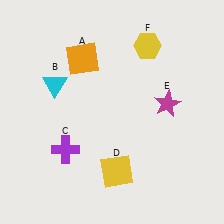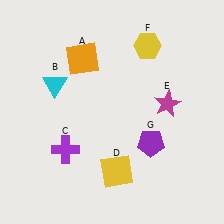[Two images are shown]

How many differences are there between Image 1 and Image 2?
There is 1 difference between the two images.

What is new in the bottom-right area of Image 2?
A purple pentagon (G) was added in the bottom-right area of Image 2.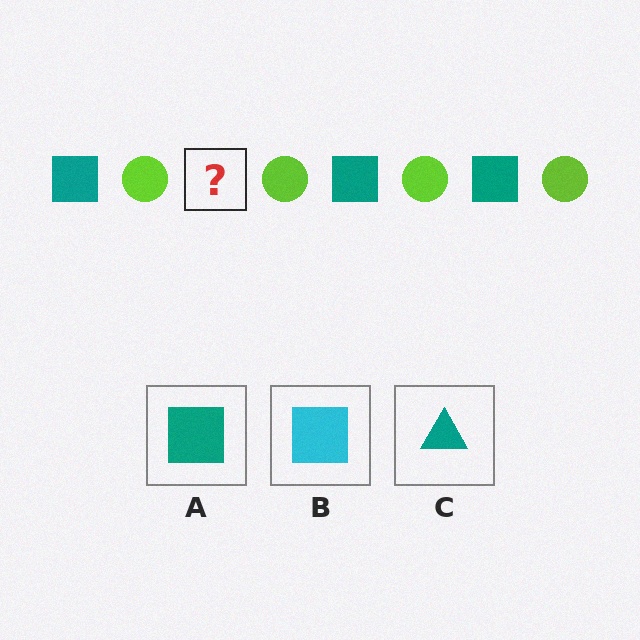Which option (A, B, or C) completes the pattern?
A.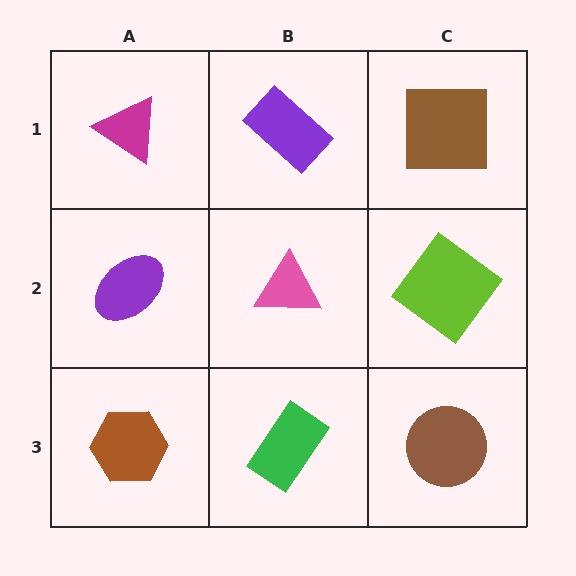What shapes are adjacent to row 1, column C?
A lime diamond (row 2, column C), a purple rectangle (row 1, column B).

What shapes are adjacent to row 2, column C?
A brown square (row 1, column C), a brown circle (row 3, column C), a pink triangle (row 2, column B).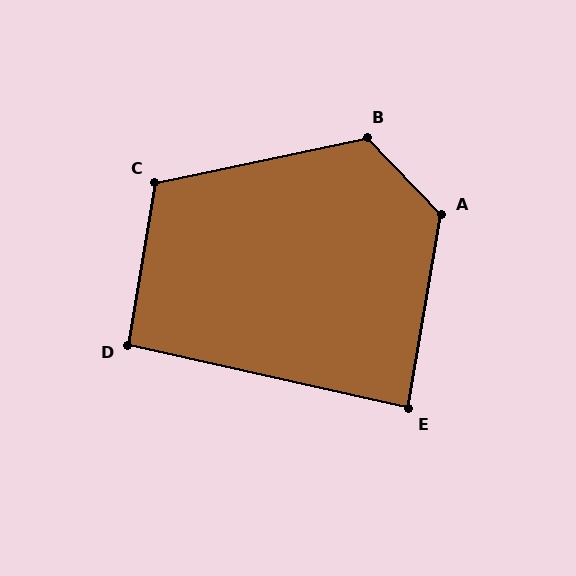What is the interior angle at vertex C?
Approximately 111 degrees (obtuse).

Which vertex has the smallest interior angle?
E, at approximately 87 degrees.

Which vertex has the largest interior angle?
A, at approximately 126 degrees.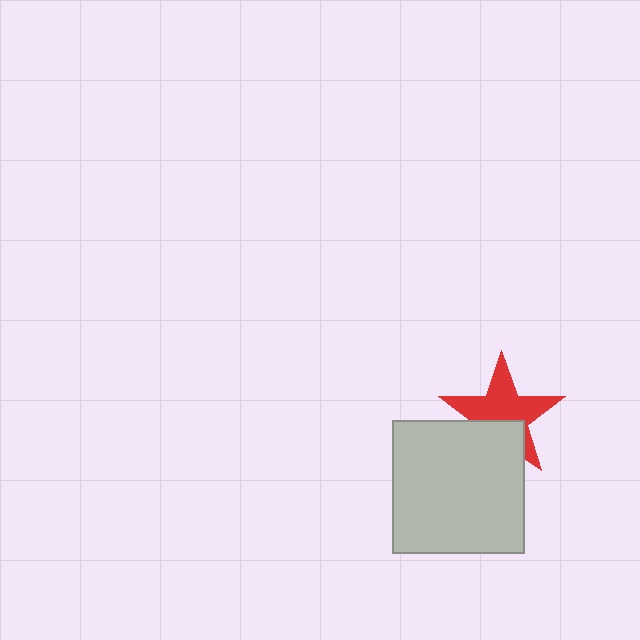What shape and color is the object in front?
The object in front is a light gray rectangle.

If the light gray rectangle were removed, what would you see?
You would see the complete red star.